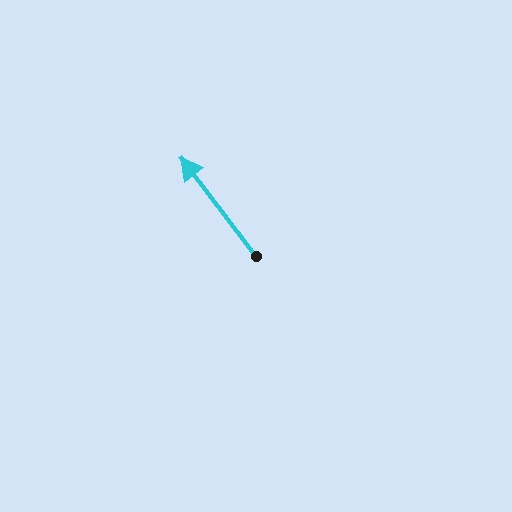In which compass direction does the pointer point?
Northwest.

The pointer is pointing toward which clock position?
Roughly 11 o'clock.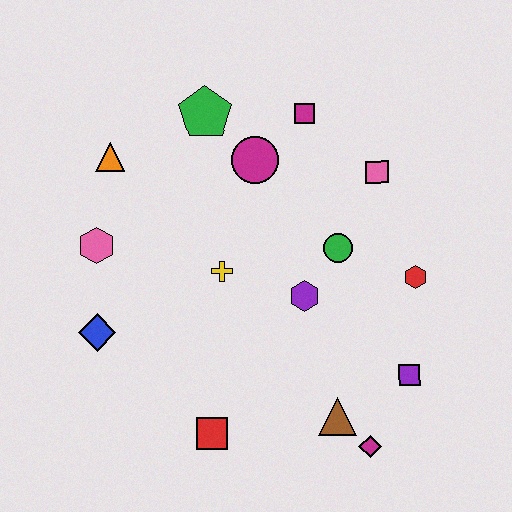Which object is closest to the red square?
The brown triangle is closest to the red square.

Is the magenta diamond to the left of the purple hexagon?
No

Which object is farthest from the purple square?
The orange triangle is farthest from the purple square.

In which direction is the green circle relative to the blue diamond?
The green circle is to the right of the blue diamond.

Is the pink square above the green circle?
Yes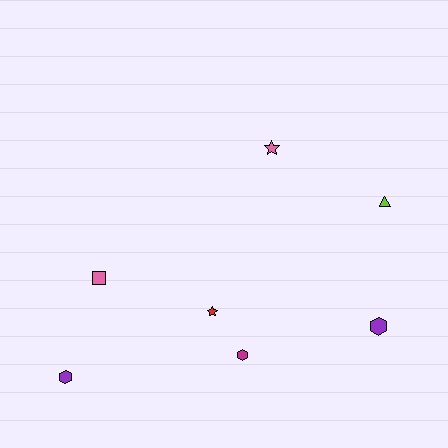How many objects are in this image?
There are 7 objects.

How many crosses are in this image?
There are no crosses.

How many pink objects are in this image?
There are 2 pink objects.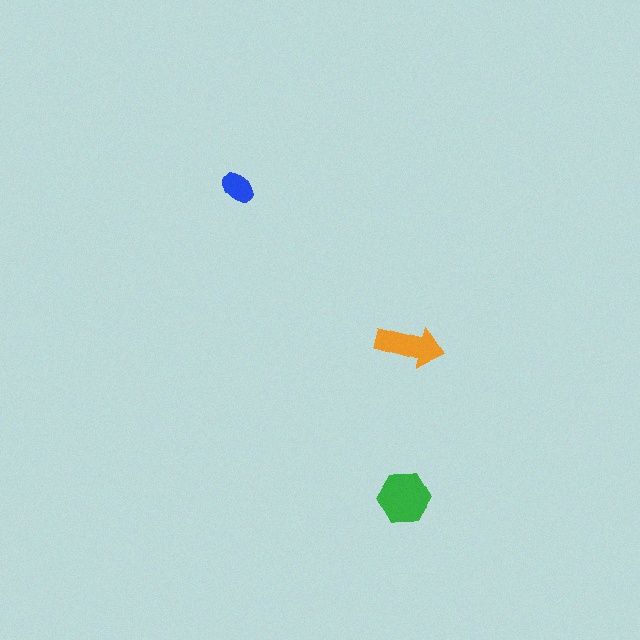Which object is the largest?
The green hexagon.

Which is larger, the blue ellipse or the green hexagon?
The green hexagon.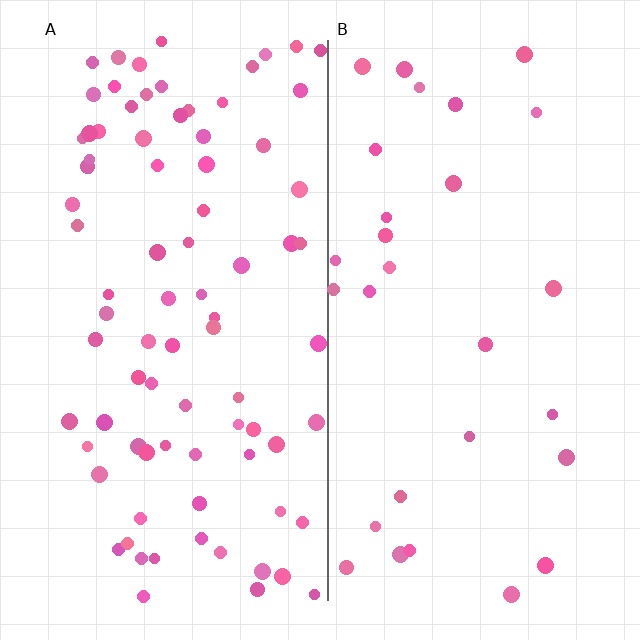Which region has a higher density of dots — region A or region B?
A (the left).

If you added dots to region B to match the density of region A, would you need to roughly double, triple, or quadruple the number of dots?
Approximately triple.